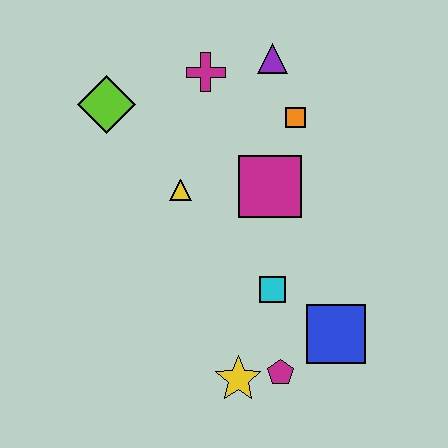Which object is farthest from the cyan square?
The lime diamond is farthest from the cyan square.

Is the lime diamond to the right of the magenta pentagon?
No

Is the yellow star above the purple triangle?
No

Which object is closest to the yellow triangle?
The magenta square is closest to the yellow triangle.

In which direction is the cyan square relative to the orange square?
The cyan square is below the orange square.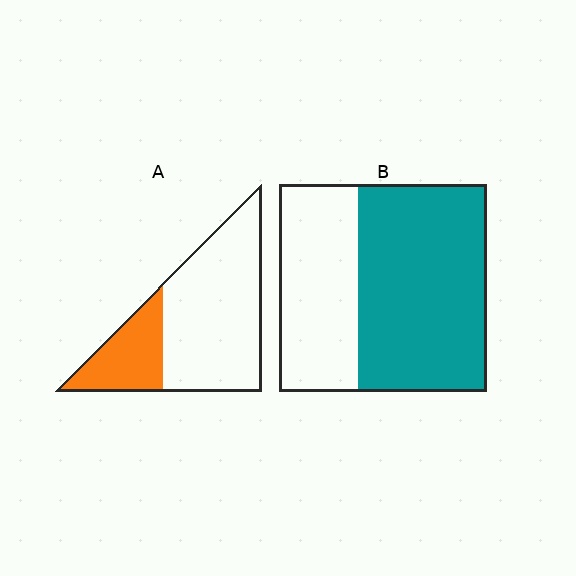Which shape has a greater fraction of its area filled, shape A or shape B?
Shape B.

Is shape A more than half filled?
No.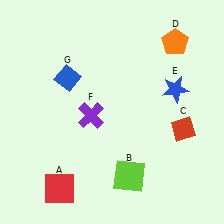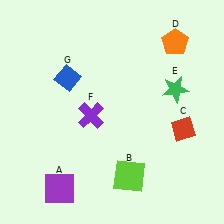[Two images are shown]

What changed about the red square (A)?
In Image 1, A is red. In Image 2, it changed to purple.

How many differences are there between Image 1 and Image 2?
There are 2 differences between the two images.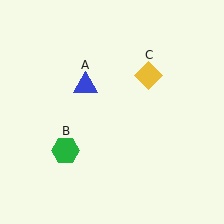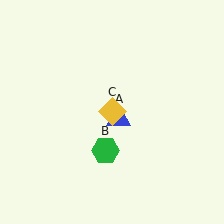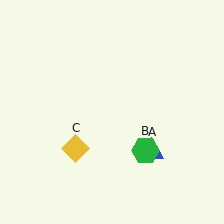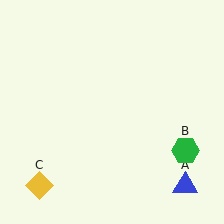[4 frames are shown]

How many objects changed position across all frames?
3 objects changed position: blue triangle (object A), green hexagon (object B), yellow diamond (object C).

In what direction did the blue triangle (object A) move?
The blue triangle (object A) moved down and to the right.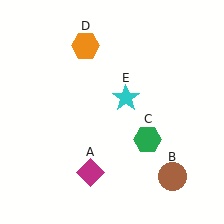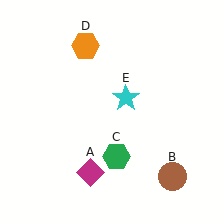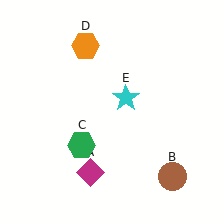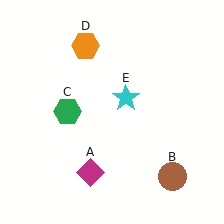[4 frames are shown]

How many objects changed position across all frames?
1 object changed position: green hexagon (object C).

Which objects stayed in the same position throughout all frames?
Magenta diamond (object A) and brown circle (object B) and orange hexagon (object D) and cyan star (object E) remained stationary.